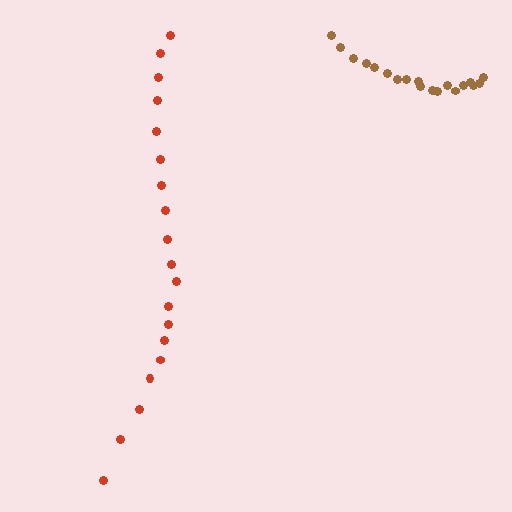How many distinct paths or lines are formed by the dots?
There are 2 distinct paths.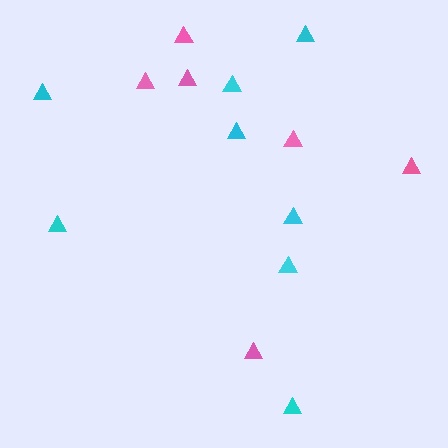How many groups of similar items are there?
There are 2 groups: one group of pink triangles (6) and one group of cyan triangles (8).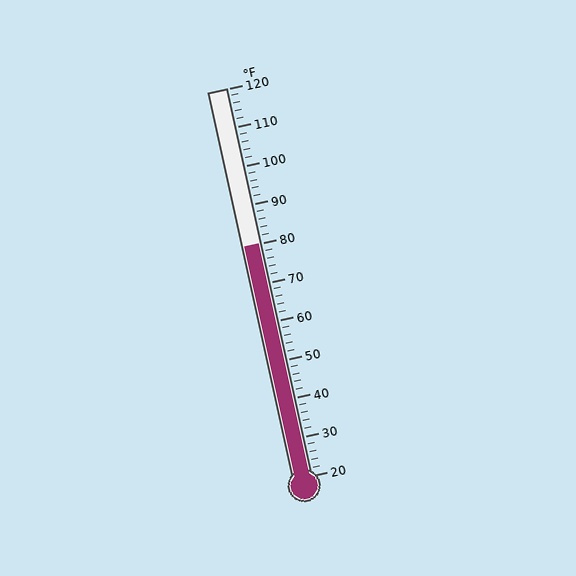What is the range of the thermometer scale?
The thermometer scale ranges from 20°F to 120°F.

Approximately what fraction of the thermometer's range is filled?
The thermometer is filled to approximately 60% of its range.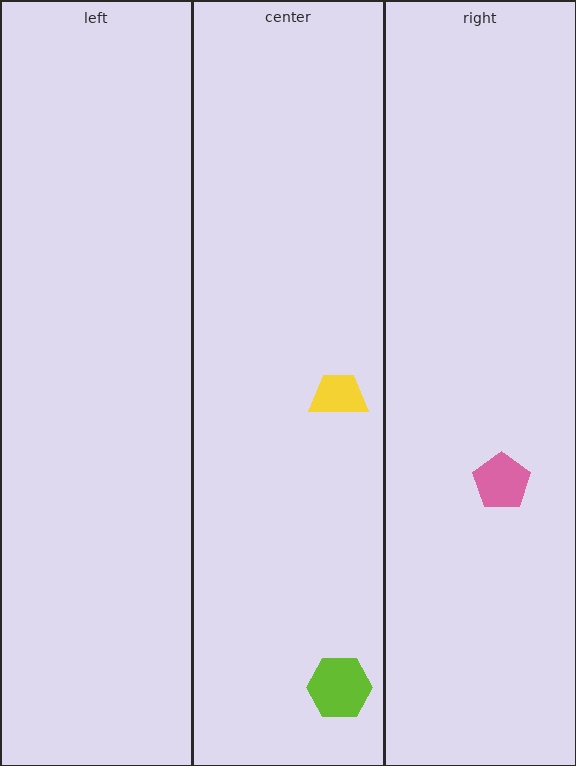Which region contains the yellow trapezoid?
The center region.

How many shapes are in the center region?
2.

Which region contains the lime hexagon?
The center region.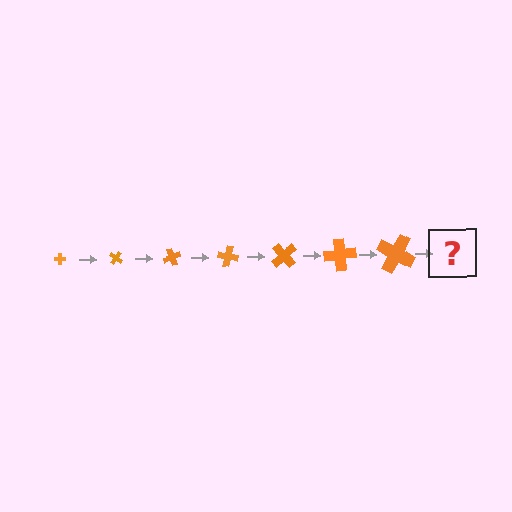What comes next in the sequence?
The next element should be a cross, larger than the previous one and rotated 245 degrees from the start.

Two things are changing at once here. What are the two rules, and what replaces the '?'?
The two rules are that the cross grows larger each step and it rotates 35 degrees each step. The '?' should be a cross, larger than the previous one and rotated 245 degrees from the start.